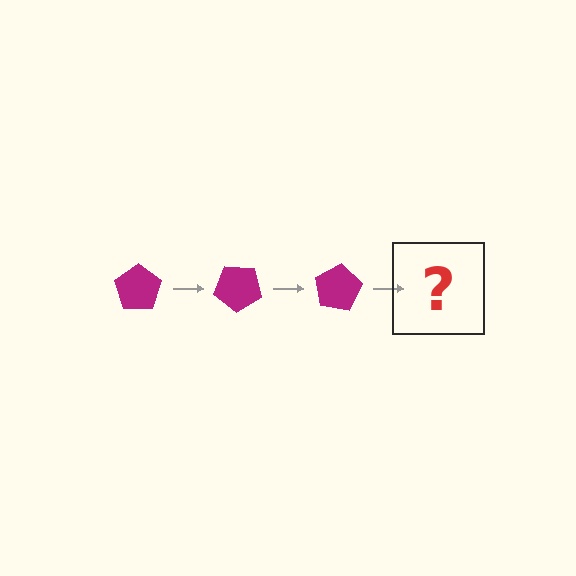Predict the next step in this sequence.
The next step is a magenta pentagon rotated 120 degrees.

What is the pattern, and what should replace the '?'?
The pattern is that the pentagon rotates 40 degrees each step. The '?' should be a magenta pentagon rotated 120 degrees.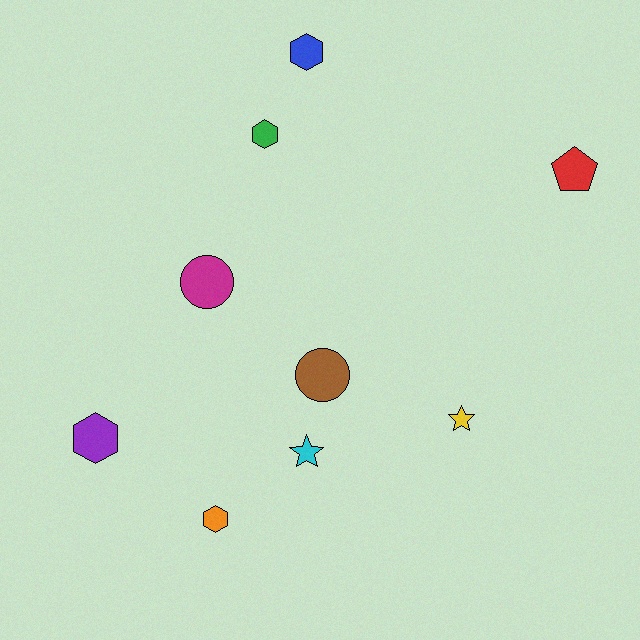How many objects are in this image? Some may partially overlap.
There are 9 objects.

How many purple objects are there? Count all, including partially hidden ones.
There is 1 purple object.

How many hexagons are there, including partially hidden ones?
There are 4 hexagons.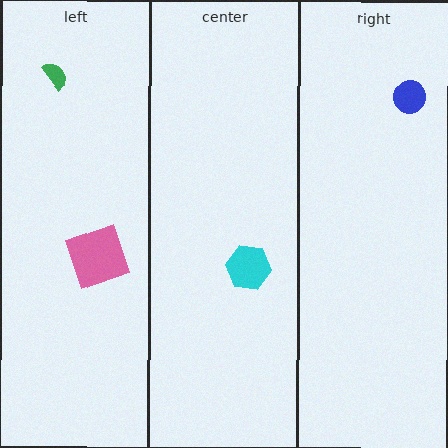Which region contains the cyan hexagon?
The center region.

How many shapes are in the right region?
1.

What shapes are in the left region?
The pink square, the green semicircle.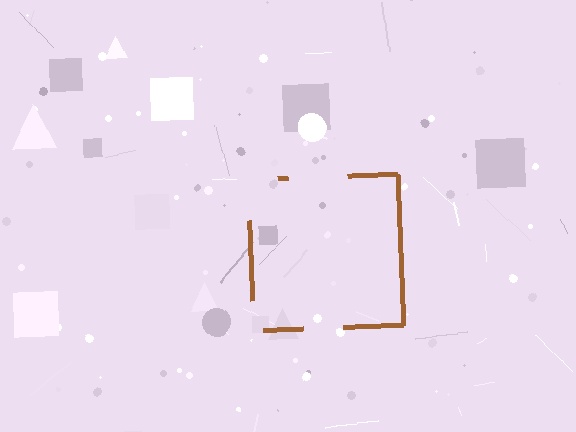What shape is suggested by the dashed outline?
The dashed outline suggests a square.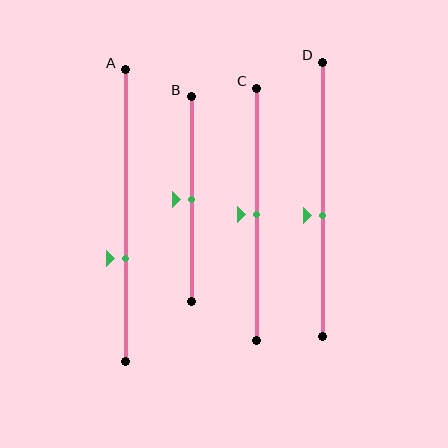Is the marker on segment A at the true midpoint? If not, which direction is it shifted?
No, the marker on segment A is shifted downward by about 15% of the segment length.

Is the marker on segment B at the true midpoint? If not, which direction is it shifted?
Yes, the marker on segment B is at the true midpoint.